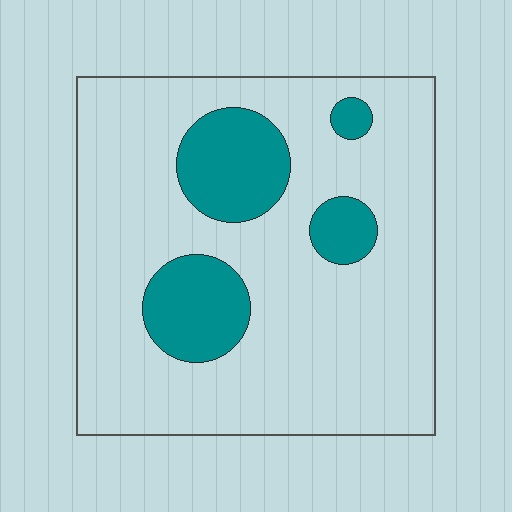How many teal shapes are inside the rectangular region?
4.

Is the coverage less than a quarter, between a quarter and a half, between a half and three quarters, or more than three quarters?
Less than a quarter.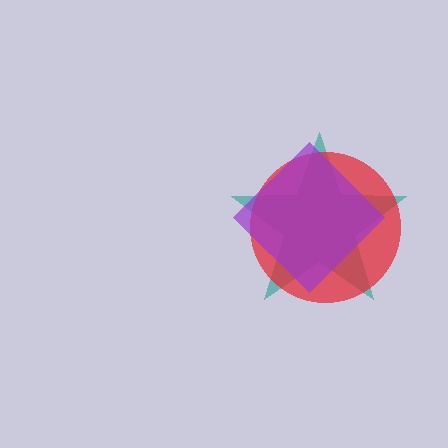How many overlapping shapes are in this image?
There are 3 overlapping shapes in the image.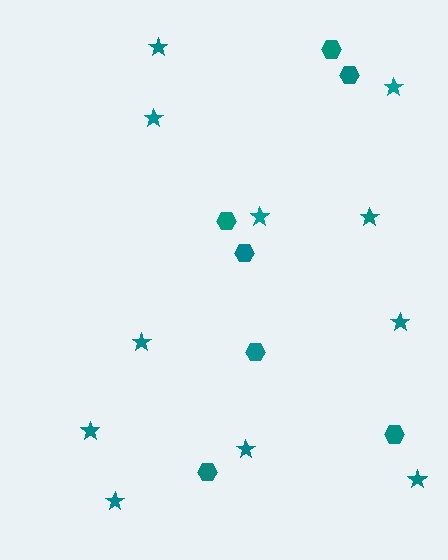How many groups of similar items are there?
There are 2 groups: one group of stars (11) and one group of hexagons (7).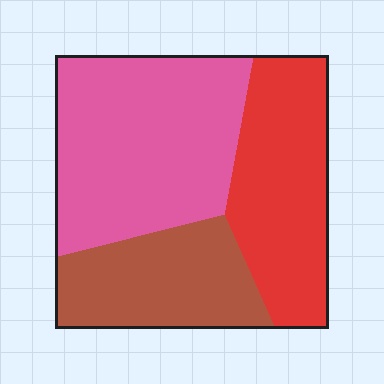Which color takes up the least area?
Brown, at roughly 25%.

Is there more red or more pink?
Pink.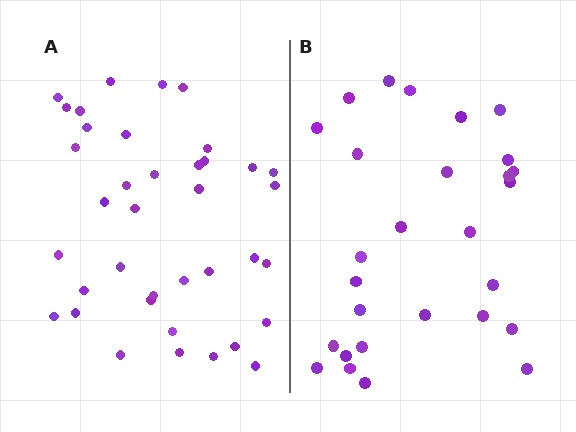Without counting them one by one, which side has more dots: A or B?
Region A (the left region) has more dots.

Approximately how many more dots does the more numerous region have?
Region A has roughly 10 or so more dots than region B.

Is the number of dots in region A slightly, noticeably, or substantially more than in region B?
Region A has noticeably more, but not dramatically so. The ratio is roughly 1.4 to 1.